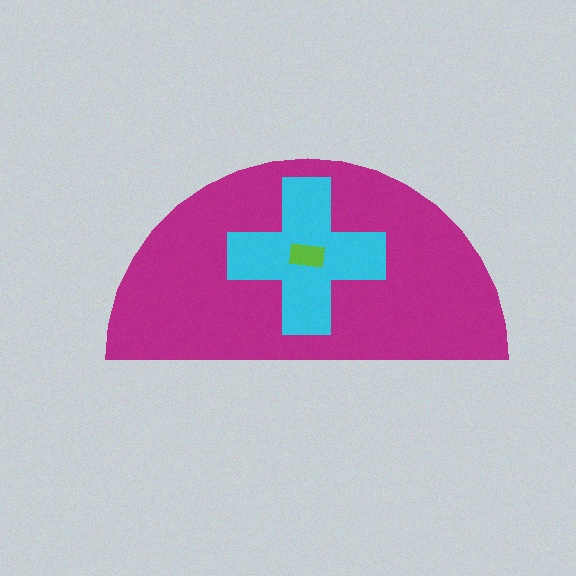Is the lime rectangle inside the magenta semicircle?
Yes.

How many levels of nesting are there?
3.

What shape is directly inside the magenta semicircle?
The cyan cross.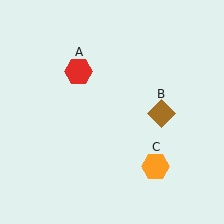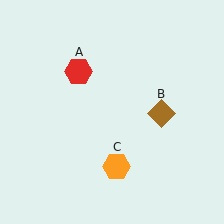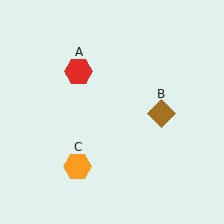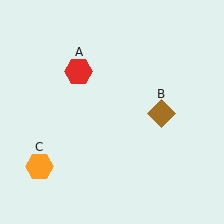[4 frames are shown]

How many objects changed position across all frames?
1 object changed position: orange hexagon (object C).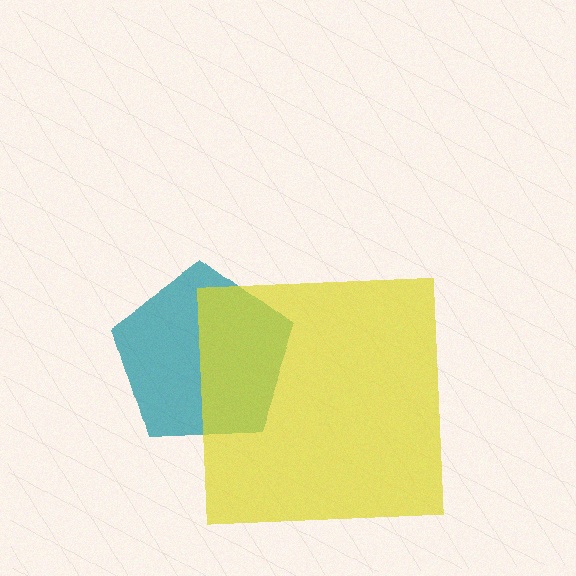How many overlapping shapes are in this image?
There are 2 overlapping shapes in the image.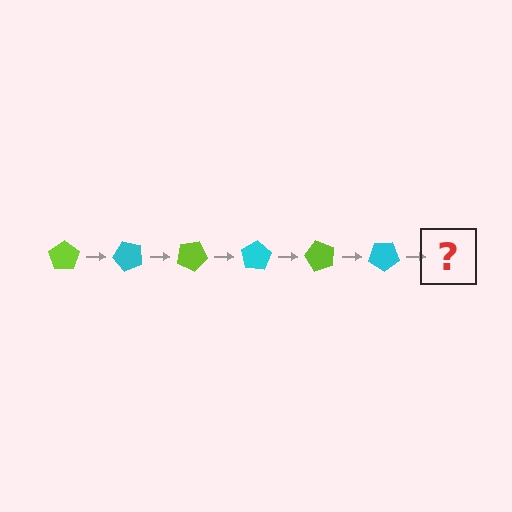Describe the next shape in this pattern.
It should be a lime pentagon, rotated 300 degrees from the start.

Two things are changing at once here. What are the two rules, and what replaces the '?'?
The two rules are that it rotates 50 degrees each step and the color cycles through lime and cyan. The '?' should be a lime pentagon, rotated 300 degrees from the start.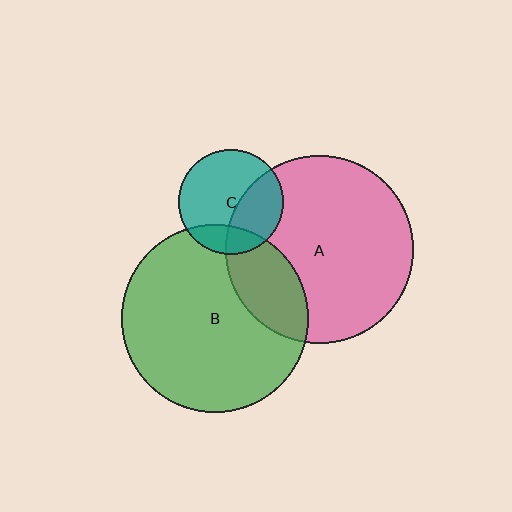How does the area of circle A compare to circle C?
Approximately 3.2 times.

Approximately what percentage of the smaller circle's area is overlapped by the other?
Approximately 20%.